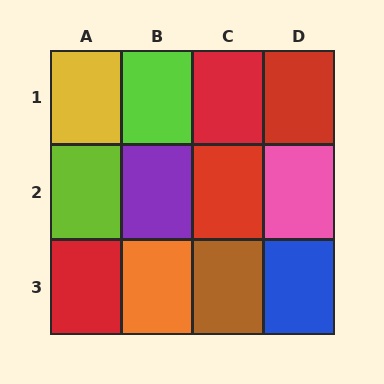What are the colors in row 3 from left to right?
Red, orange, brown, blue.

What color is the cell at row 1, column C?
Red.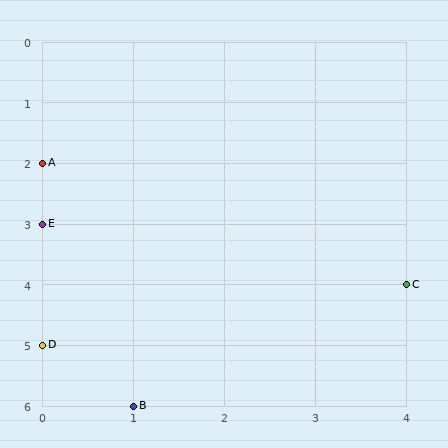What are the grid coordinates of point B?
Point B is at grid coordinates (1, 6).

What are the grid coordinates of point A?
Point A is at grid coordinates (0, 2).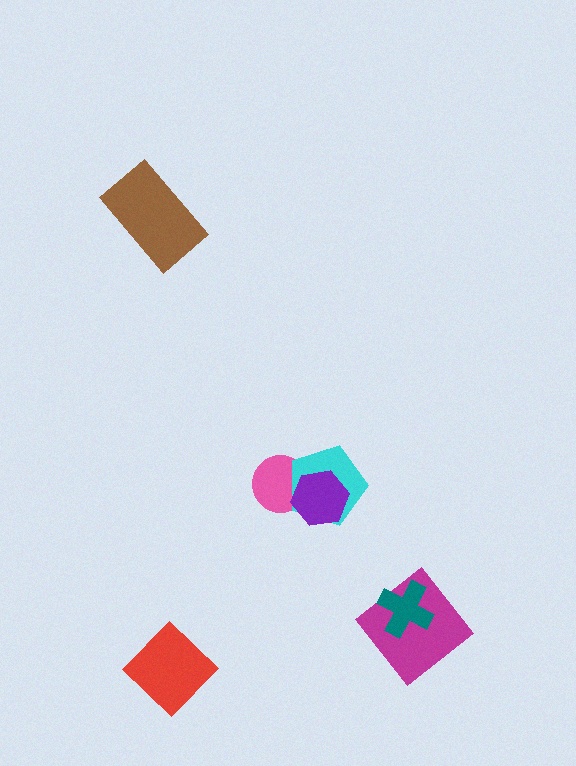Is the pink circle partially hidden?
Yes, it is partially covered by another shape.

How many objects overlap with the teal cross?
1 object overlaps with the teal cross.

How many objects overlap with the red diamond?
0 objects overlap with the red diamond.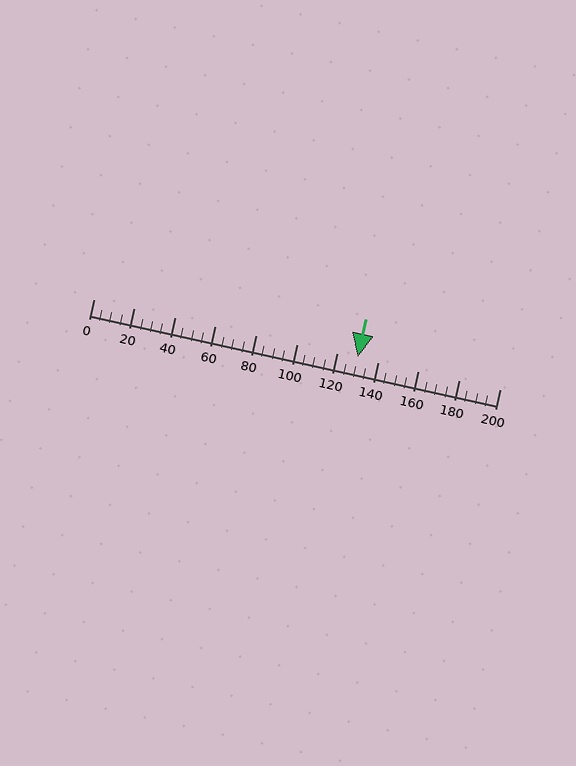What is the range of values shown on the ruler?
The ruler shows values from 0 to 200.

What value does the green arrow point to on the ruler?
The green arrow points to approximately 130.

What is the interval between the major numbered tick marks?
The major tick marks are spaced 20 units apart.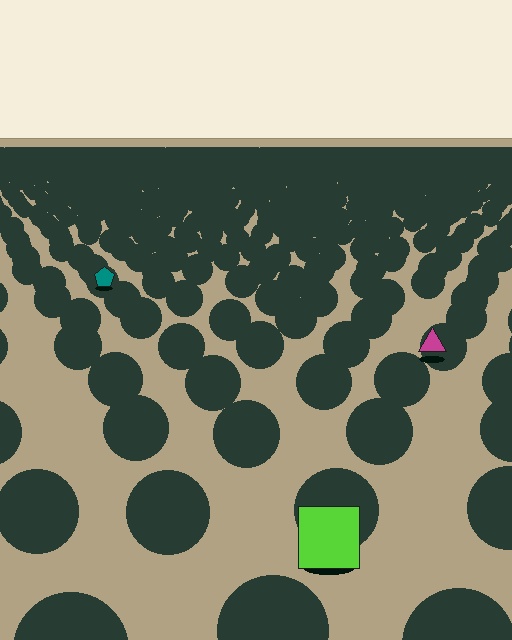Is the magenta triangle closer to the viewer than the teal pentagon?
Yes. The magenta triangle is closer — you can tell from the texture gradient: the ground texture is coarser near it.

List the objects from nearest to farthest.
From nearest to farthest: the lime square, the magenta triangle, the teal pentagon.